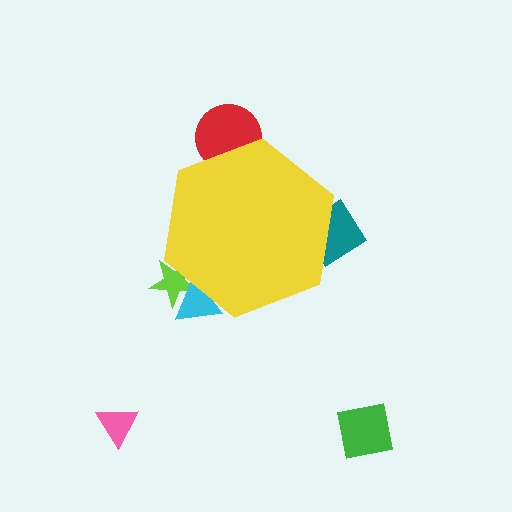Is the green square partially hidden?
No, the green square is fully visible.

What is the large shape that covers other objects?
A yellow hexagon.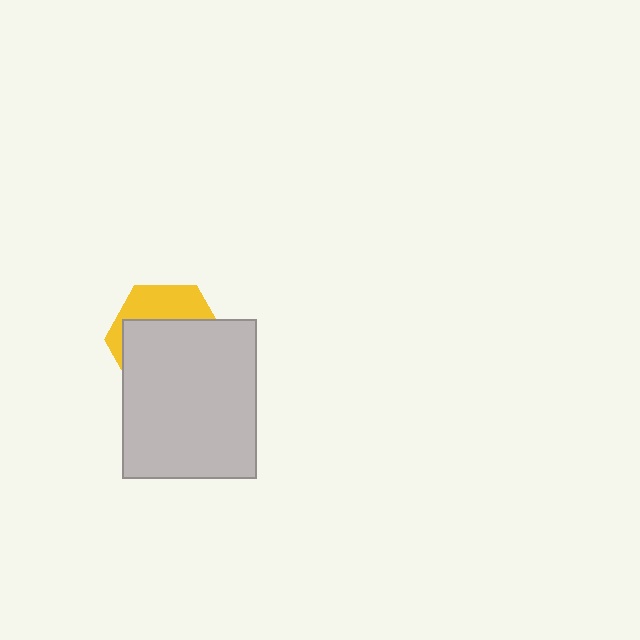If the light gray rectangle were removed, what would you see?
You would see the complete yellow hexagon.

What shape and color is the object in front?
The object in front is a light gray rectangle.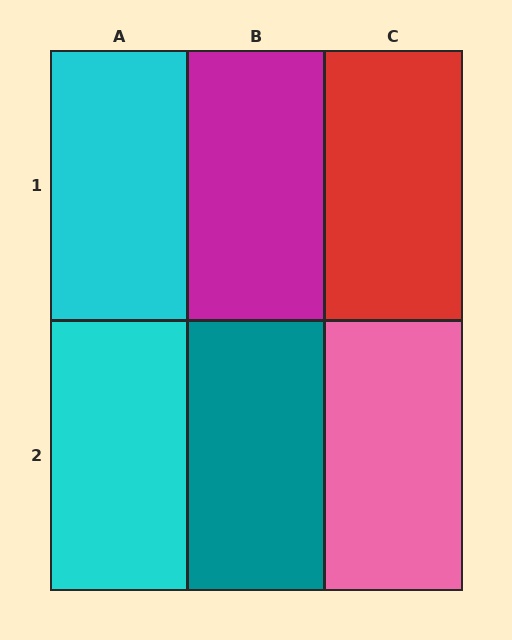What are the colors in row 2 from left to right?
Cyan, teal, pink.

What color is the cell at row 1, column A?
Cyan.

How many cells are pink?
1 cell is pink.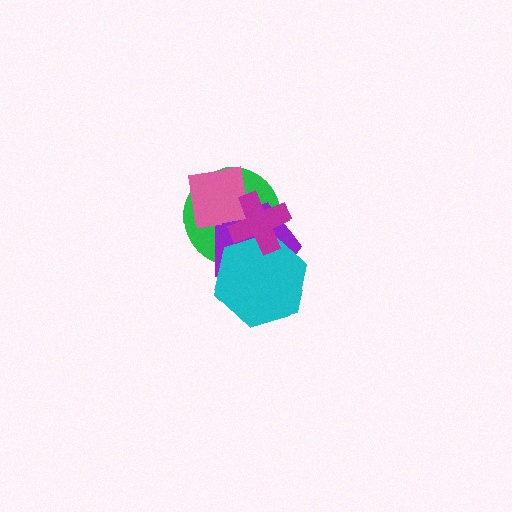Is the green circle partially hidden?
Yes, it is partially covered by another shape.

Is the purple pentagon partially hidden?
Yes, it is partially covered by another shape.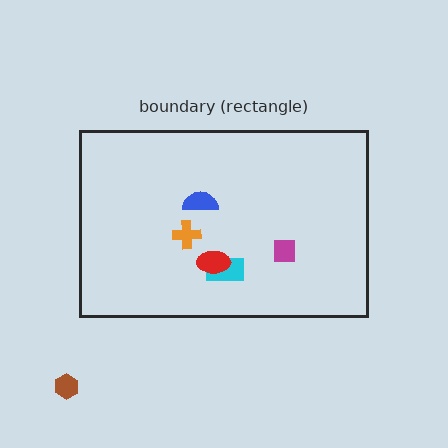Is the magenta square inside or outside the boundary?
Inside.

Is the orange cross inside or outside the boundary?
Inside.